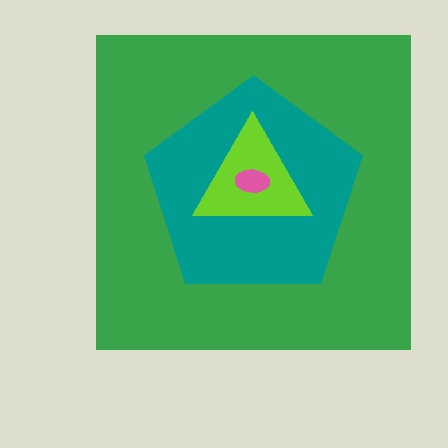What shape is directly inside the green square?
The teal pentagon.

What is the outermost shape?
The green square.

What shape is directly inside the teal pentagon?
The lime triangle.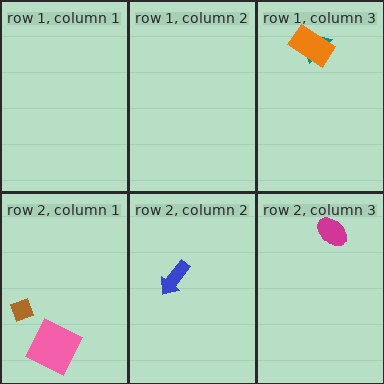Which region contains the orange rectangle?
The row 1, column 3 region.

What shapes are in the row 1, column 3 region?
The teal triangle, the orange rectangle.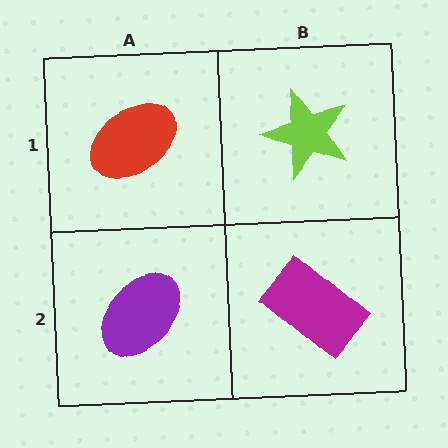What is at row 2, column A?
A purple ellipse.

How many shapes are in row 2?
2 shapes.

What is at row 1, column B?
A lime star.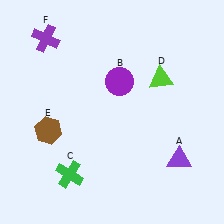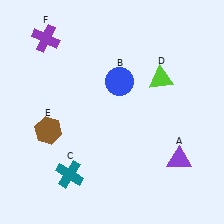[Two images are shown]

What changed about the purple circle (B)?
In Image 1, B is purple. In Image 2, it changed to blue.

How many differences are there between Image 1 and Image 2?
There are 2 differences between the two images.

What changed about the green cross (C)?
In Image 1, C is green. In Image 2, it changed to teal.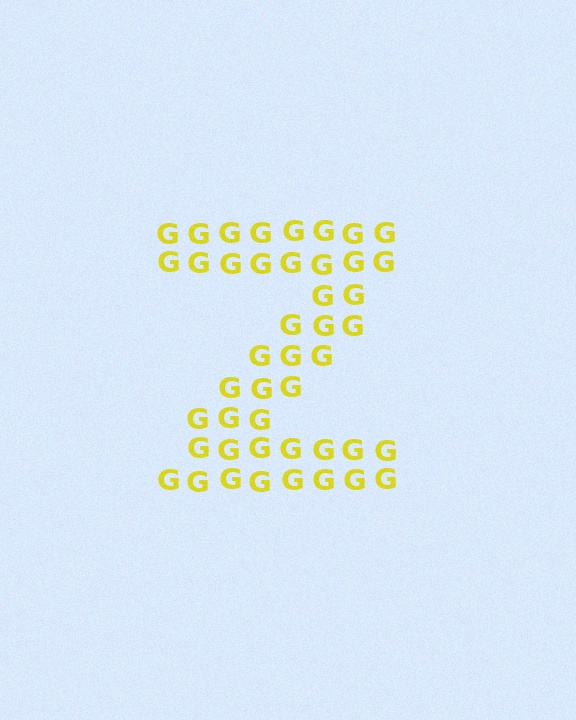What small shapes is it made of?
It is made of small letter G's.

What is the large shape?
The large shape is the letter Z.